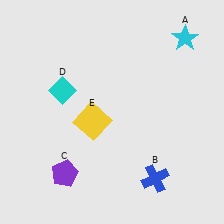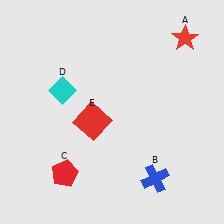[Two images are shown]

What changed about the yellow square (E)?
In Image 1, E is yellow. In Image 2, it changed to red.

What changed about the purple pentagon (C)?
In Image 1, C is purple. In Image 2, it changed to red.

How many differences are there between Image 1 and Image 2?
There are 3 differences between the two images.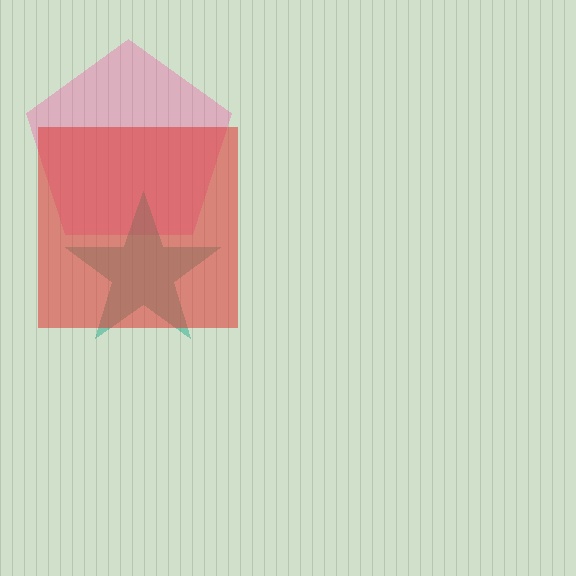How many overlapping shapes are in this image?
There are 3 overlapping shapes in the image.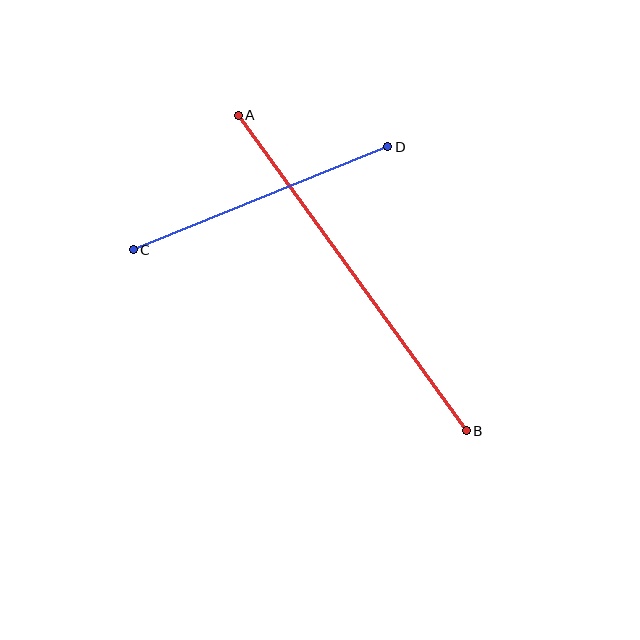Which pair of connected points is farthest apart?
Points A and B are farthest apart.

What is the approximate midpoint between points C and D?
The midpoint is at approximately (261, 198) pixels.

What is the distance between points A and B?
The distance is approximately 389 pixels.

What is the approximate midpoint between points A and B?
The midpoint is at approximately (352, 273) pixels.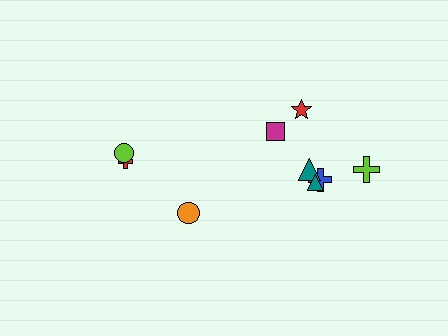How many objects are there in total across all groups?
There are 9 objects.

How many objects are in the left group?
There are 3 objects.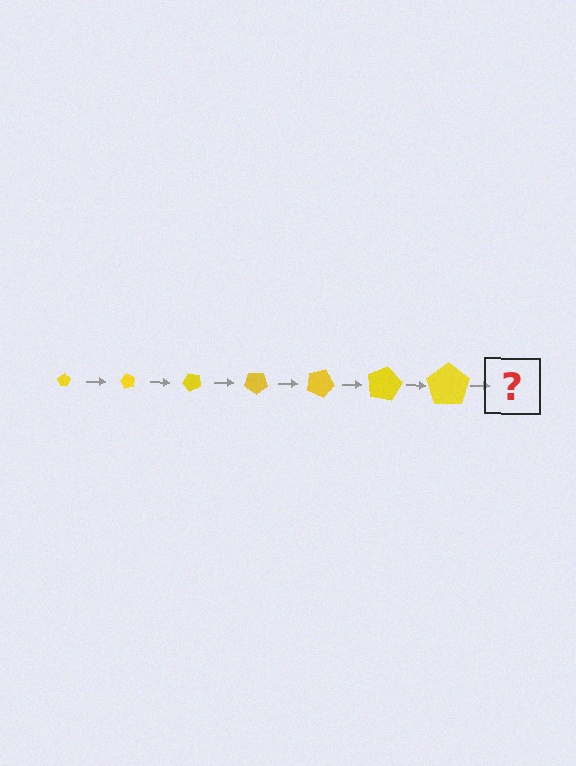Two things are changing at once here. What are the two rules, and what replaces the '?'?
The two rules are that the pentagon grows larger each step and it rotates 60 degrees each step. The '?' should be a pentagon, larger than the previous one and rotated 420 degrees from the start.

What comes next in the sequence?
The next element should be a pentagon, larger than the previous one and rotated 420 degrees from the start.